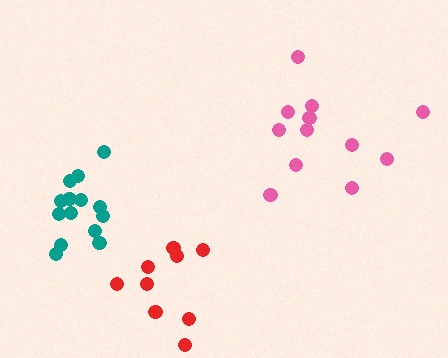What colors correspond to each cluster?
The clusters are colored: teal, pink, red.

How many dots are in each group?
Group 1: 14 dots, Group 2: 12 dots, Group 3: 9 dots (35 total).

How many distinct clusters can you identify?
There are 3 distinct clusters.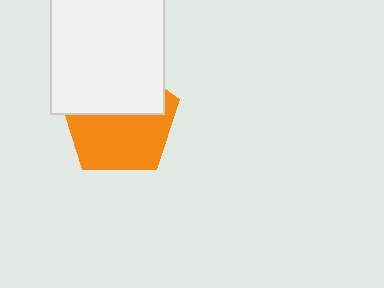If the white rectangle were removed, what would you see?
You would see the complete orange pentagon.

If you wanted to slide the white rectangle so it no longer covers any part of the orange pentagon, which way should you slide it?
Slide it up — that is the most direct way to separate the two shapes.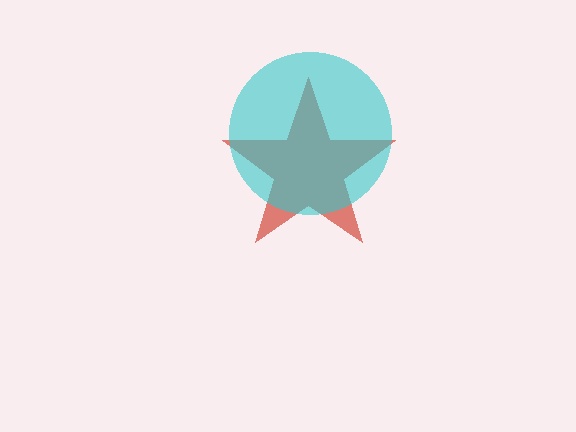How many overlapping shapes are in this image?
There are 2 overlapping shapes in the image.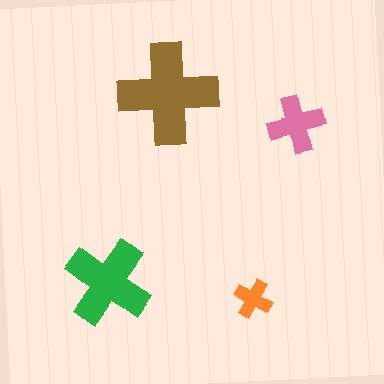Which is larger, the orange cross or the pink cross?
The pink one.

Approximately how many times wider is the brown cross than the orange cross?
About 2.5 times wider.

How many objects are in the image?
There are 4 objects in the image.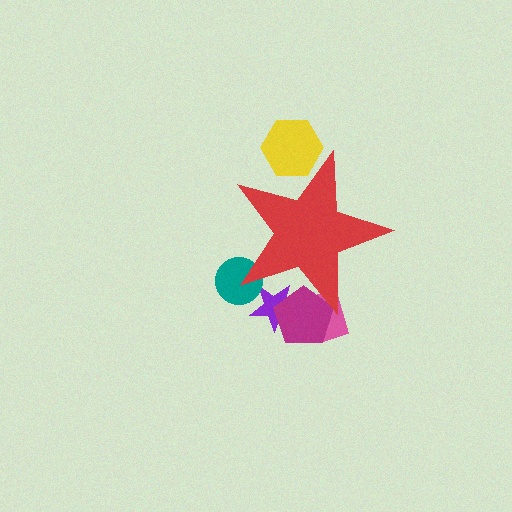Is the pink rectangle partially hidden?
Yes, the pink rectangle is partially hidden behind the red star.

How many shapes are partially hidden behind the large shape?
5 shapes are partially hidden.